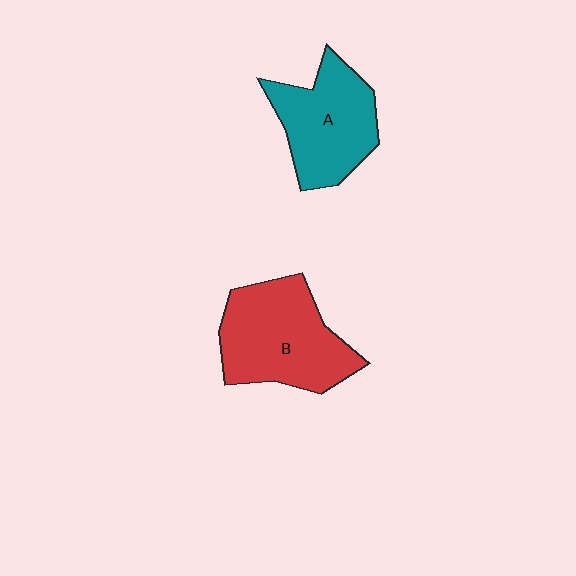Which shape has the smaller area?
Shape A (teal).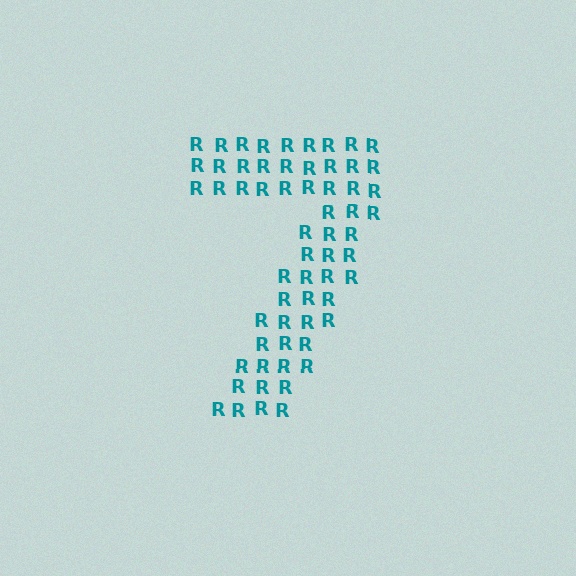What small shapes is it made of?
It is made of small letter R's.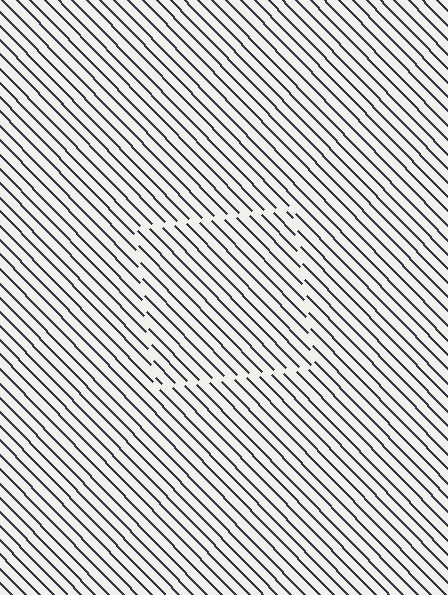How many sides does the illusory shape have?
4 sides — the line-ends trace a square.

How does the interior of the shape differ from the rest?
The interior of the shape contains the same grating, shifted by half a period — the contour is defined by the phase discontinuity where line-ends from the inner and outer gratings abut.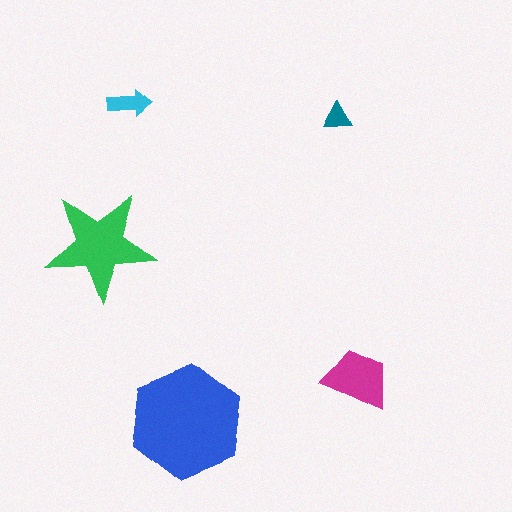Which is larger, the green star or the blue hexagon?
The blue hexagon.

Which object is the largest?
The blue hexagon.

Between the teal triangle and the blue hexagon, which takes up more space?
The blue hexagon.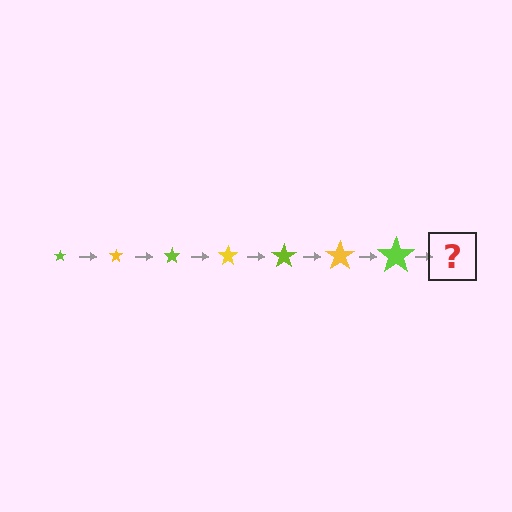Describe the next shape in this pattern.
It should be a yellow star, larger than the previous one.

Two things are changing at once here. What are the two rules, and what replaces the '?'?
The two rules are that the star grows larger each step and the color cycles through lime and yellow. The '?' should be a yellow star, larger than the previous one.